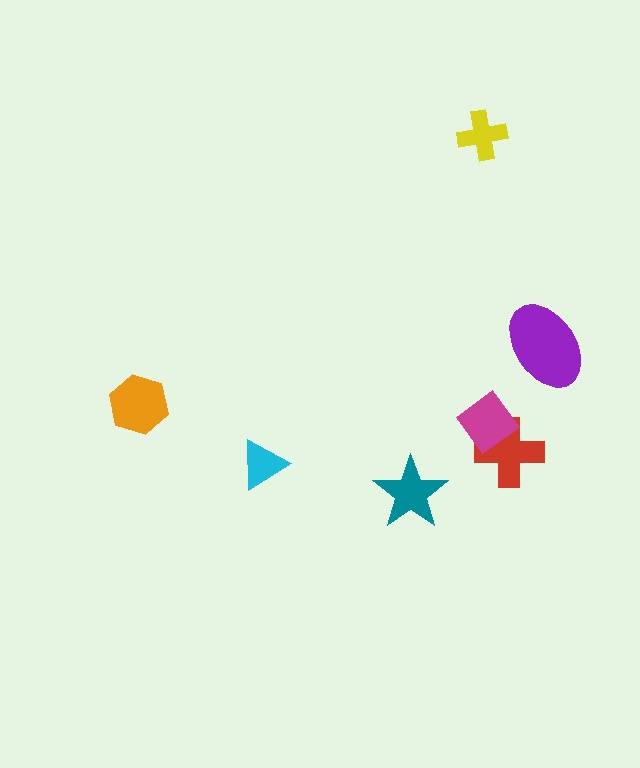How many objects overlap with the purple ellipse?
0 objects overlap with the purple ellipse.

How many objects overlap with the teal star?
0 objects overlap with the teal star.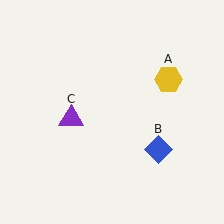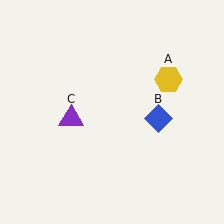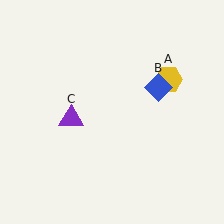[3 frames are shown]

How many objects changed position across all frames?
1 object changed position: blue diamond (object B).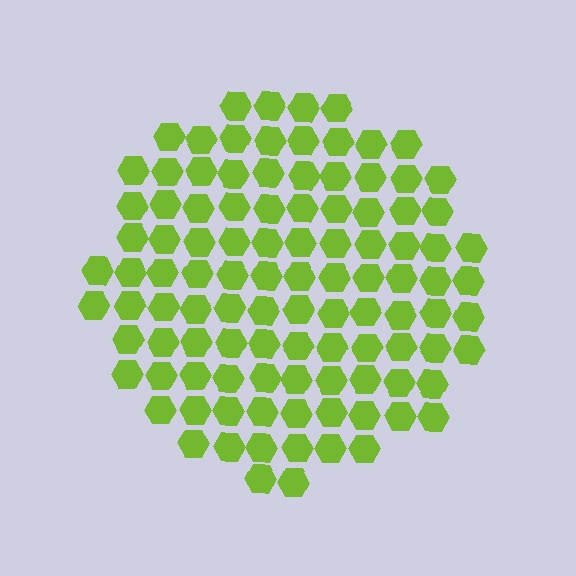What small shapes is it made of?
It is made of small hexagons.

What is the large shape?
The large shape is a circle.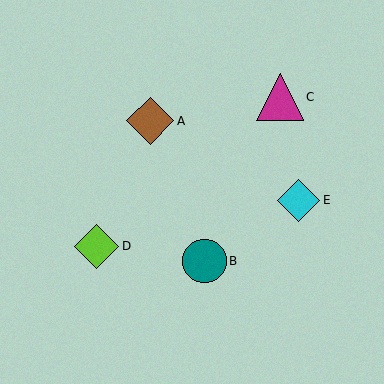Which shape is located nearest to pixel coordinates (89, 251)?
The lime diamond (labeled D) at (97, 246) is nearest to that location.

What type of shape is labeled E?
Shape E is a cyan diamond.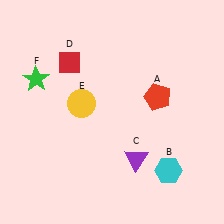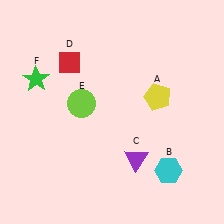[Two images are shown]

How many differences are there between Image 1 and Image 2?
There are 2 differences between the two images.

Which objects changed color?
A changed from red to yellow. E changed from yellow to lime.